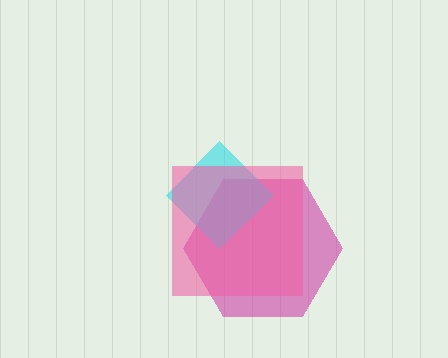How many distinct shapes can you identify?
There are 3 distinct shapes: a magenta hexagon, a cyan diamond, a pink square.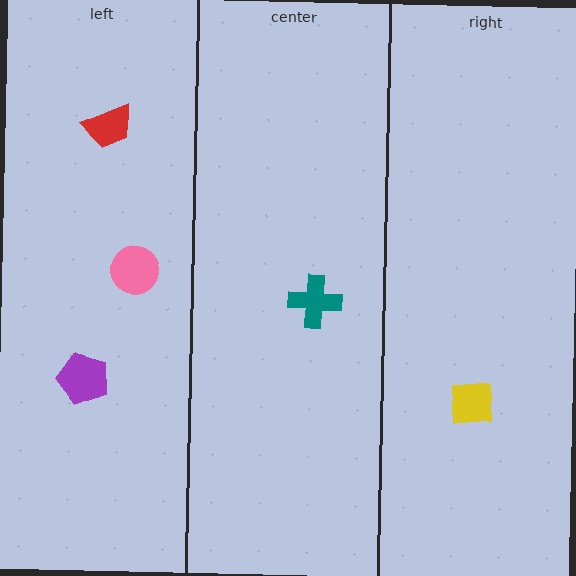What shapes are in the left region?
The purple pentagon, the pink circle, the red trapezoid.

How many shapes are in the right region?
1.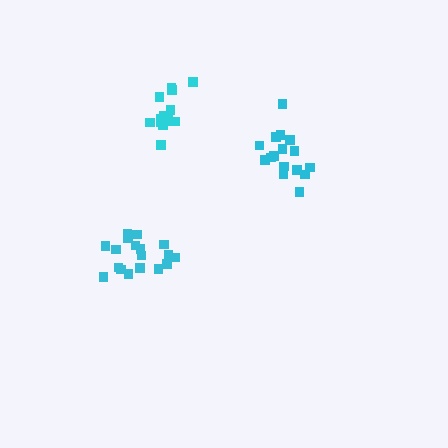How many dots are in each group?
Group 1: 16 dots, Group 2: 15 dots, Group 3: 19 dots (50 total).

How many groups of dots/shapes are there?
There are 3 groups.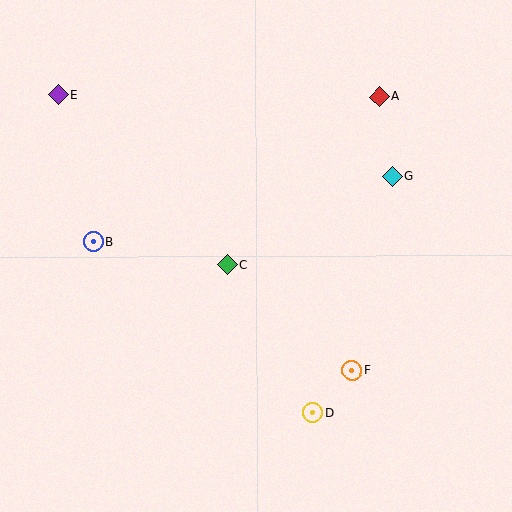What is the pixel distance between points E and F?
The distance between E and F is 403 pixels.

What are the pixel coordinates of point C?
Point C is at (227, 265).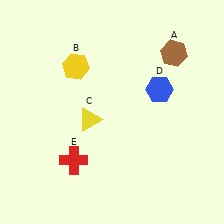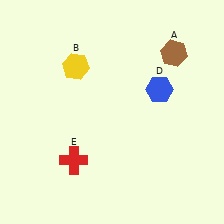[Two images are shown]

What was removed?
The yellow triangle (C) was removed in Image 2.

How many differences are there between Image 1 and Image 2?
There is 1 difference between the two images.